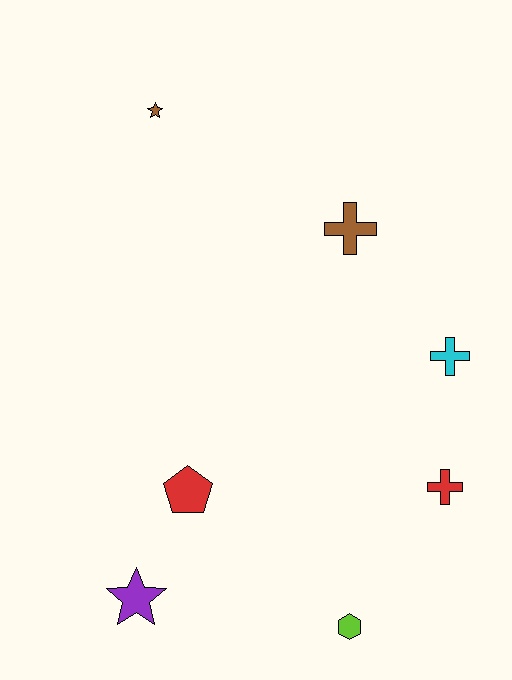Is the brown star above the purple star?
Yes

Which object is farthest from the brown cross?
The purple star is farthest from the brown cross.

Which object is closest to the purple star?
The red pentagon is closest to the purple star.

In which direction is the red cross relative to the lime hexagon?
The red cross is above the lime hexagon.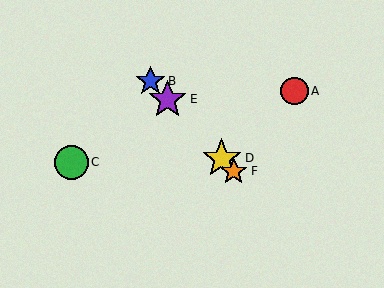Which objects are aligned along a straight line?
Objects B, D, E, F are aligned along a straight line.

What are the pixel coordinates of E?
Object E is at (168, 99).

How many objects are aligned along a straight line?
4 objects (B, D, E, F) are aligned along a straight line.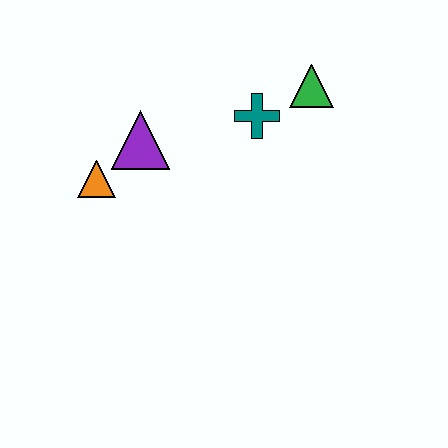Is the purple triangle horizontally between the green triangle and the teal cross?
No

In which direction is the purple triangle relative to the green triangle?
The purple triangle is to the left of the green triangle.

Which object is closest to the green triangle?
The teal cross is closest to the green triangle.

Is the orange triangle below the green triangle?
Yes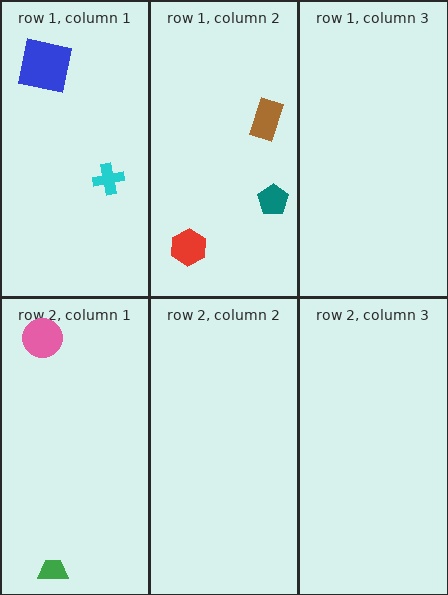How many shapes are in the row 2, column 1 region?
2.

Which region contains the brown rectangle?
The row 1, column 2 region.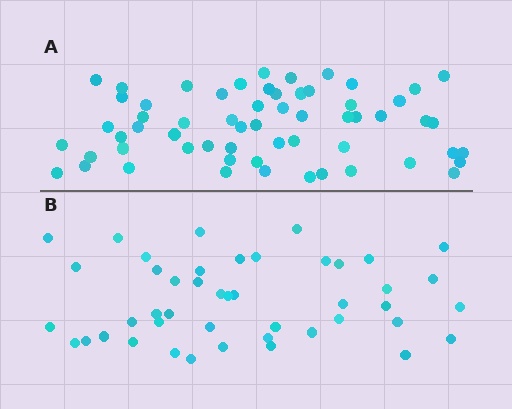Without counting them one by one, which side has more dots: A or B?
Region A (the top region) has more dots.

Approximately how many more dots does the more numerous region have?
Region A has approximately 15 more dots than region B.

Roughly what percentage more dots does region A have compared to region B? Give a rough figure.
About 35% more.